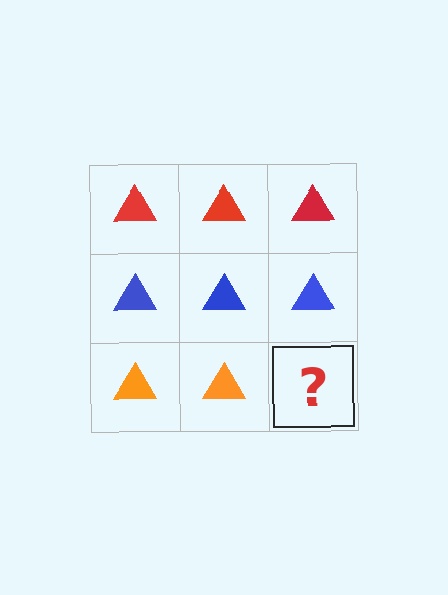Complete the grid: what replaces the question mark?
The question mark should be replaced with an orange triangle.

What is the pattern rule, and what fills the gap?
The rule is that each row has a consistent color. The gap should be filled with an orange triangle.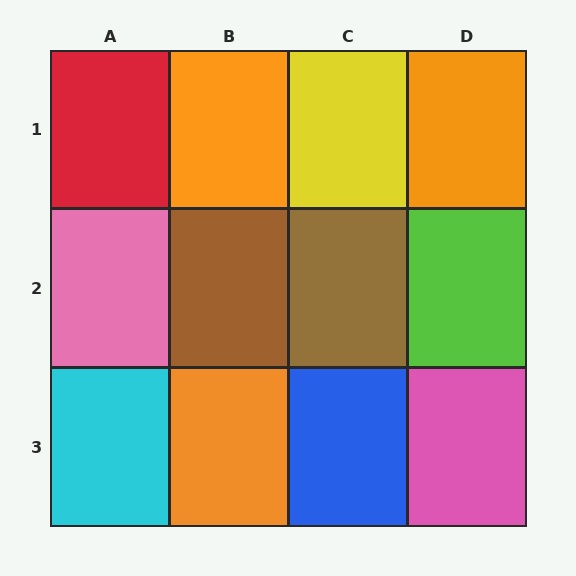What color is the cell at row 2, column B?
Brown.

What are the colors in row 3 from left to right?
Cyan, orange, blue, pink.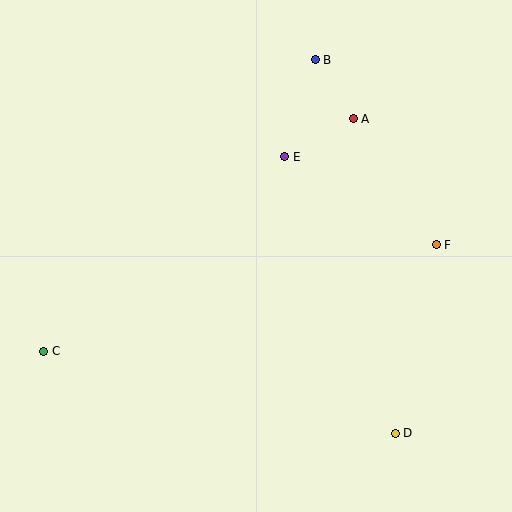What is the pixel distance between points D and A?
The distance between D and A is 317 pixels.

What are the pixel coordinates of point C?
Point C is at (44, 351).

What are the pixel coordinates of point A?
Point A is at (353, 119).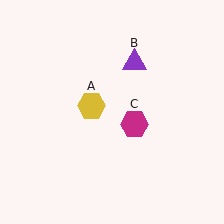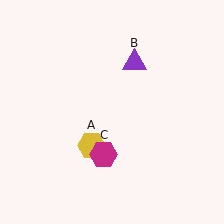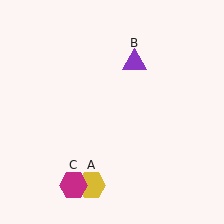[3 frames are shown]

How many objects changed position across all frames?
2 objects changed position: yellow hexagon (object A), magenta hexagon (object C).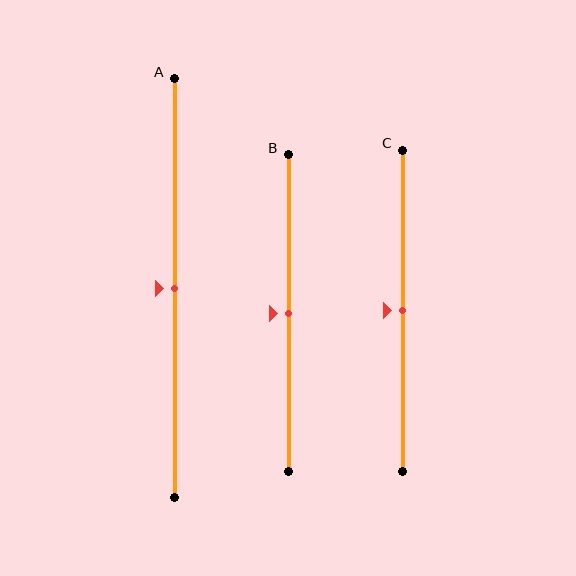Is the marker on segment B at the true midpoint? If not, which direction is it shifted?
Yes, the marker on segment B is at the true midpoint.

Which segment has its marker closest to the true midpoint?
Segment A has its marker closest to the true midpoint.